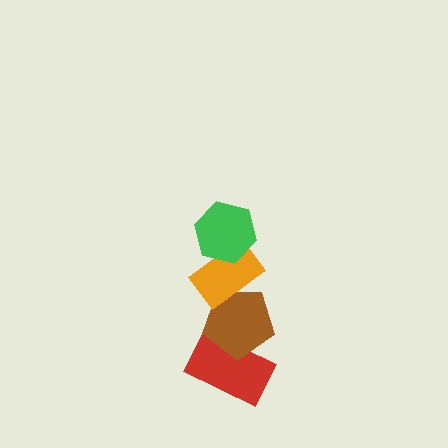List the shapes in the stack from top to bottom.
From top to bottom: the green hexagon, the orange rectangle, the brown pentagon, the red rectangle.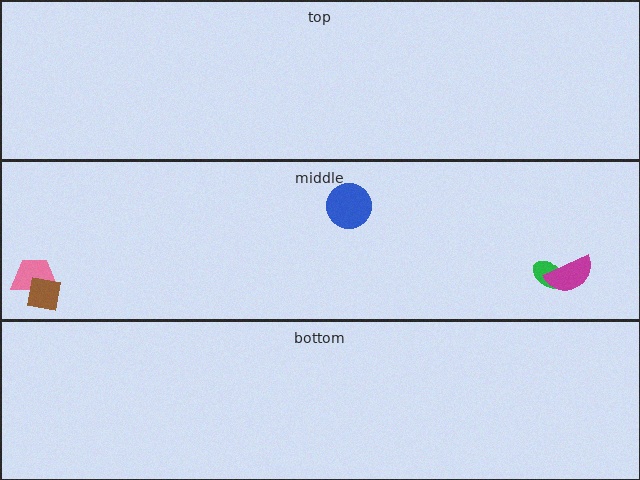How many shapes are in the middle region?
5.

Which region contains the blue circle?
The middle region.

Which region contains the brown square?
The middle region.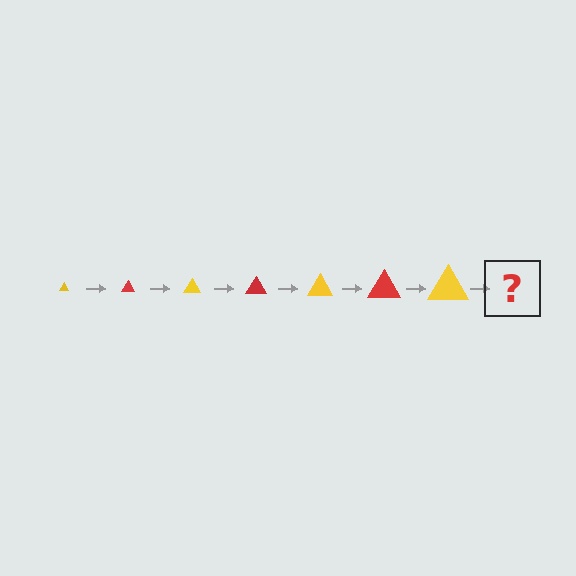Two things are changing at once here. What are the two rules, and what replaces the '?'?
The two rules are that the triangle grows larger each step and the color cycles through yellow and red. The '?' should be a red triangle, larger than the previous one.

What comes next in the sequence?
The next element should be a red triangle, larger than the previous one.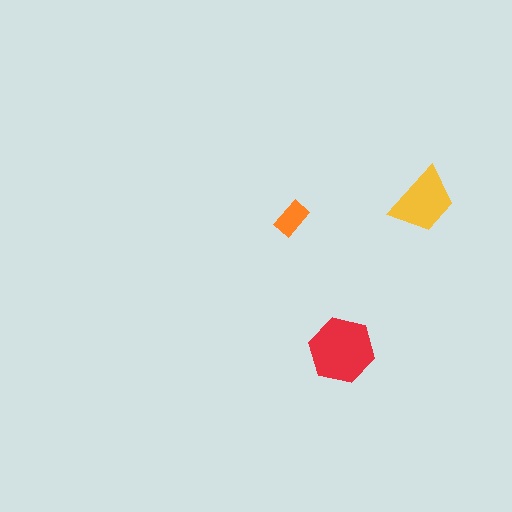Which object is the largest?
The red hexagon.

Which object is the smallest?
The orange rectangle.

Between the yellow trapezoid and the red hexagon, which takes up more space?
The red hexagon.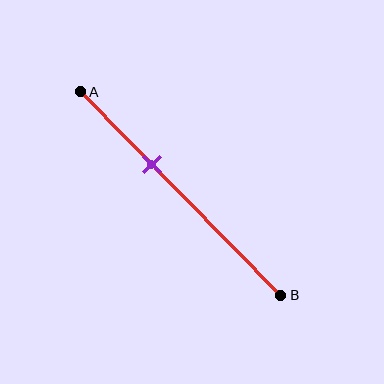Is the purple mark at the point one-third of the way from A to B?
Yes, the mark is approximately at the one-third point.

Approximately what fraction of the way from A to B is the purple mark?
The purple mark is approximately 35% of the way from A to B.